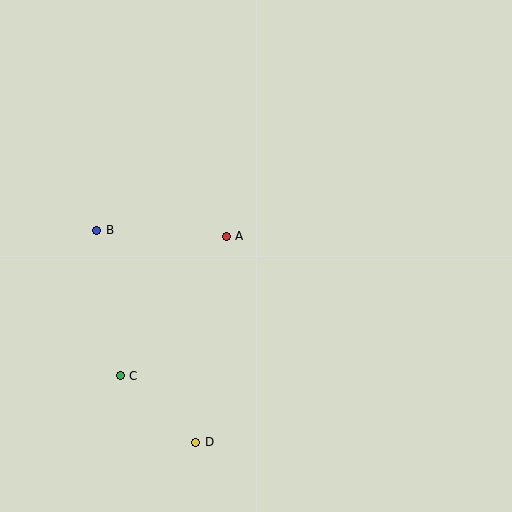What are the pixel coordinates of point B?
Point B is at (97, 230).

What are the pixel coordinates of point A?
Point A is at (226, 236).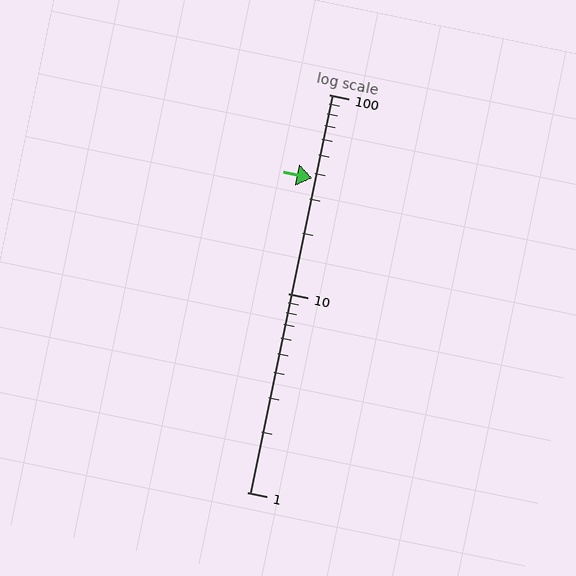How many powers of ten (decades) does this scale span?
The scale spans 2 decades, from 1 to 100.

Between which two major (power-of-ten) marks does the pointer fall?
The pointer is between 10 and 100.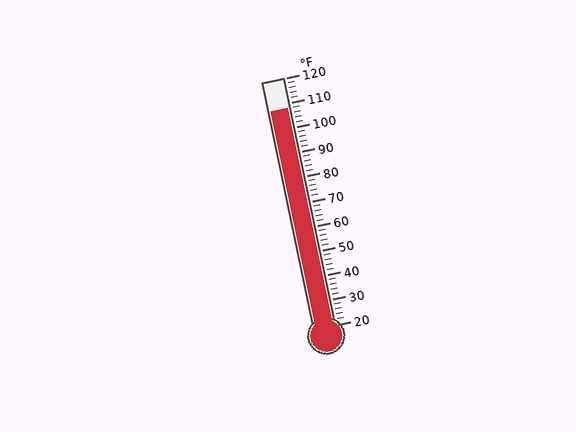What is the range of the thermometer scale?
The thermometer scale ranges from 20°F to 120°F.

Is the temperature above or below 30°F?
The temperature is above 30°F.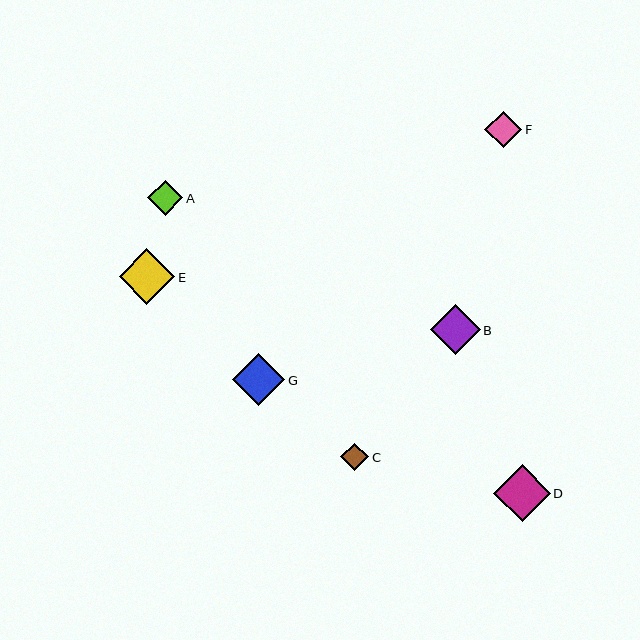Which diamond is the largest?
Diamond D is the largest with a size of approximately 57 pixels.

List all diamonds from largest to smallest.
From largest to smallest: D, E, G, B, F, A, C.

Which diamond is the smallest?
Diamond C is the smallest with a size of approximately 28 pixels.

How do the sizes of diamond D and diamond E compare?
Diamond D and diamond E are approximately the same size.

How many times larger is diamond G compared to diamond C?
Diamond G is approximately 1.9 times the size of diamond C.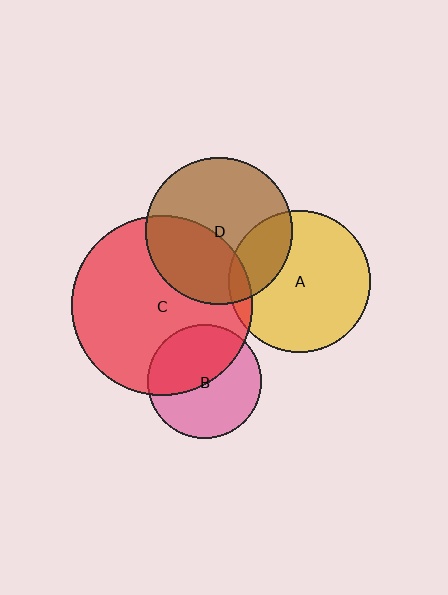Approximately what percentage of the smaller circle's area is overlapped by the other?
Approximately 5%.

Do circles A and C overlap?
Yes.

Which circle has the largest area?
Circle C (red).